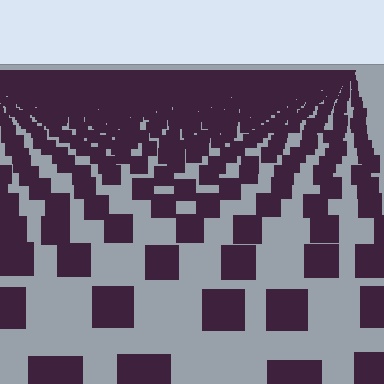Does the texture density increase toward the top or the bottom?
Density increases toward the top.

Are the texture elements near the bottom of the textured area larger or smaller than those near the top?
Larger. Near the bottom, elements are closer to the viewer and appear at a bigger on-screen size.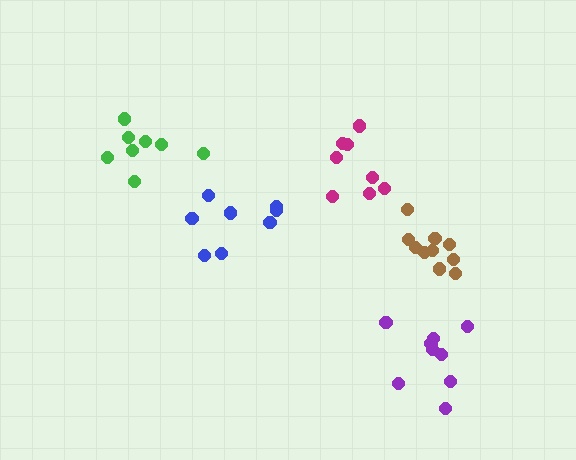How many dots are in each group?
Group 1: 8 dots, Group 2: 10 dots, Group 3: 8 dots, Group 4: 9 dots, Group 5: 8 dots (43 total).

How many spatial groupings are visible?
There are 5 spatial groupings.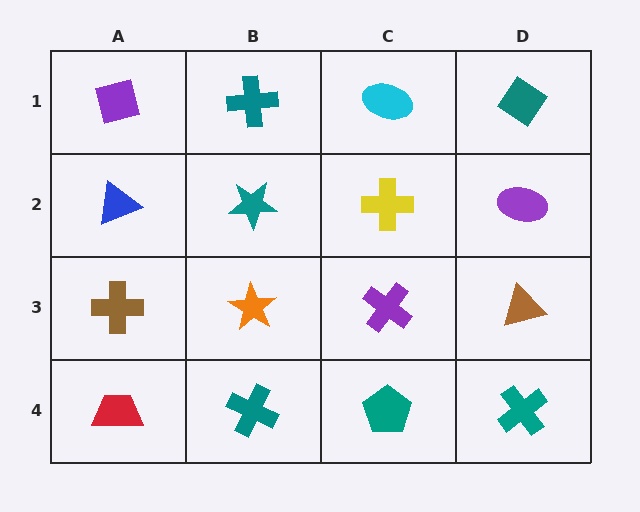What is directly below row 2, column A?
A brown cross.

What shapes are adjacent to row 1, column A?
A blue triangle (row 2, column A), a teal cross (row 1, column B).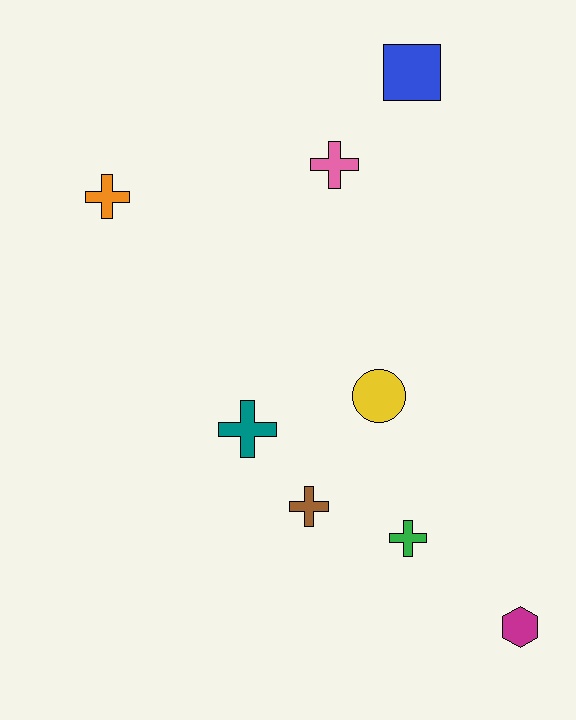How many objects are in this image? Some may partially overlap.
There are 8 objects.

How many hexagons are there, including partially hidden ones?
There is 1 hexagon.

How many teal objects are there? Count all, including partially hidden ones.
There is 1 teal object.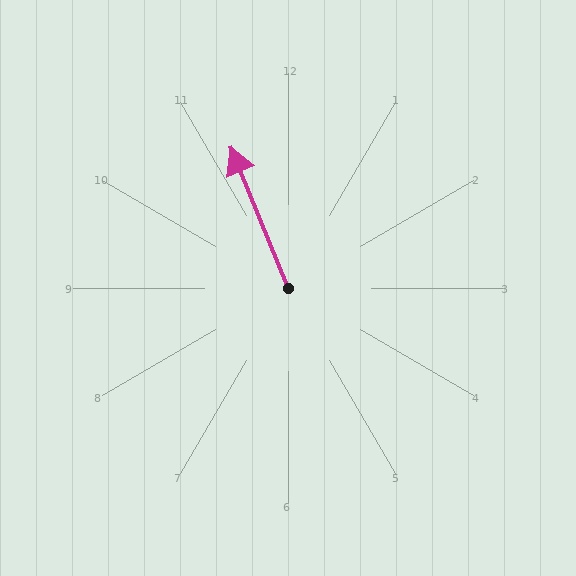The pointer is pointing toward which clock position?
Roughly 11 o'clock.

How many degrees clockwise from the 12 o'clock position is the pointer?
Approximately 338 degrees.